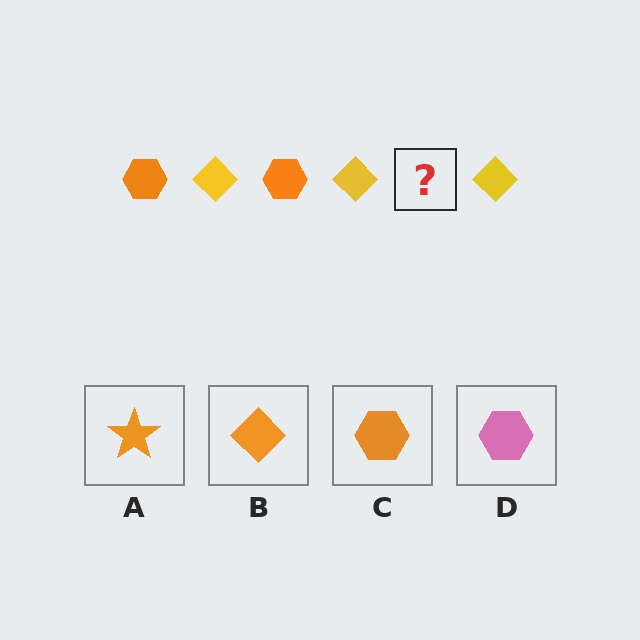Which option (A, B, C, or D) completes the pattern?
C.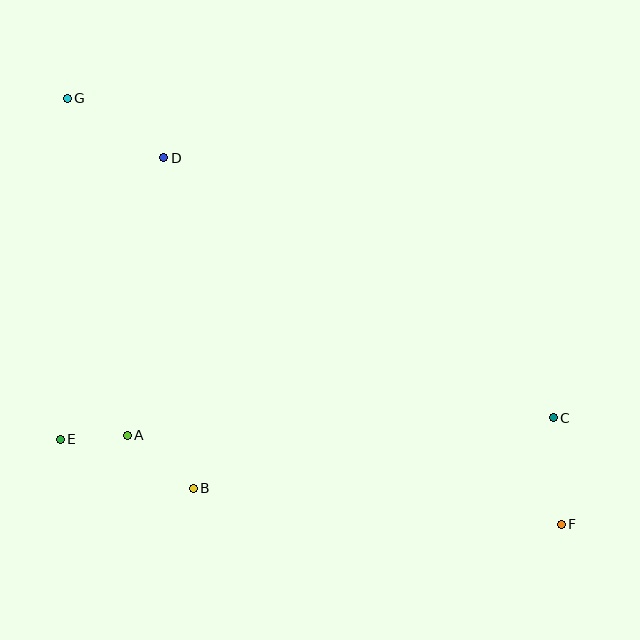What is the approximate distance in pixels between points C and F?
The distance between C and F is approximately 107 pixels.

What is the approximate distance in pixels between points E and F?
The distance between E and F is approximately 508 pixels.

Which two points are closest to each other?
Points A and E are closest to each other.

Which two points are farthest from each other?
Points F and G are farthest from each other.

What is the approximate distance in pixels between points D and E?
The distance between D and E is approximately 300 pixels.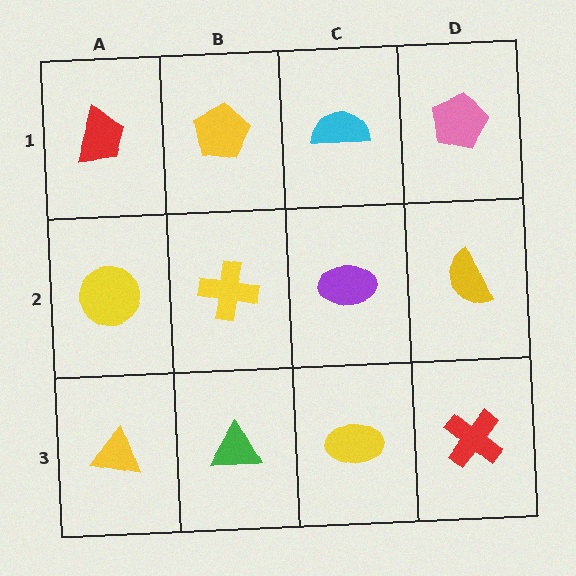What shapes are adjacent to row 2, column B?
A yellow pentagon (row 1, column B), a green triangle (row 3, column B), a yellow circle (row 2, column A), a purple ellipse (row 2, column C).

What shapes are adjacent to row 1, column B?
A yellow cross (row 2, column B), a red trapezoid (row 1, column A), a cyan semicircle (row 1, column C).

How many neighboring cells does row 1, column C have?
3.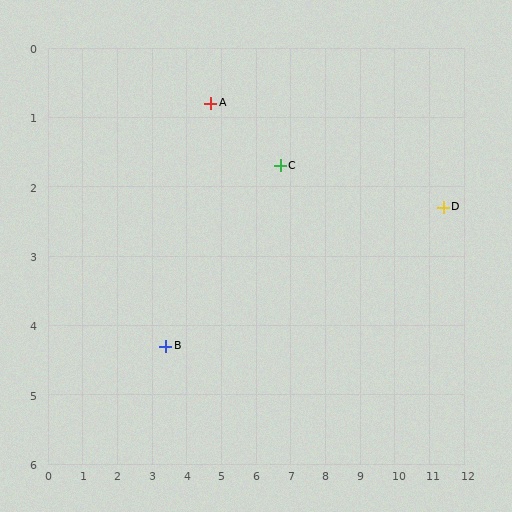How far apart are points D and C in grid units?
Points D and C are about 4.7 grid units apart.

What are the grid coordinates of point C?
Point C is at approximately (6.7, 1.7).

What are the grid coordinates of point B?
Point B is at approximately (3.4, 4.3).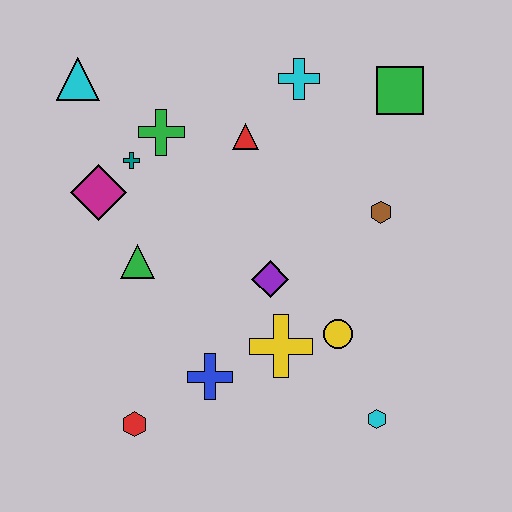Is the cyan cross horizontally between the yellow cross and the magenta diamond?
No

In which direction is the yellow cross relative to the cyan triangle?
The yellow cross is below the cyan triangle.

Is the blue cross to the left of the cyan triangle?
No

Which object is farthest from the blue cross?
The green square is farthest from the blue cross.